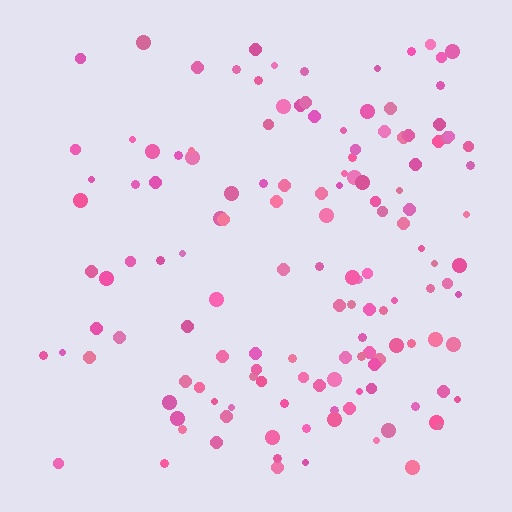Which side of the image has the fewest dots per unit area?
The left.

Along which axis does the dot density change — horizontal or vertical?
Horizontal.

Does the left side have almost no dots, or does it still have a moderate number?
Still a moderate number, just noticeably fewer than the right.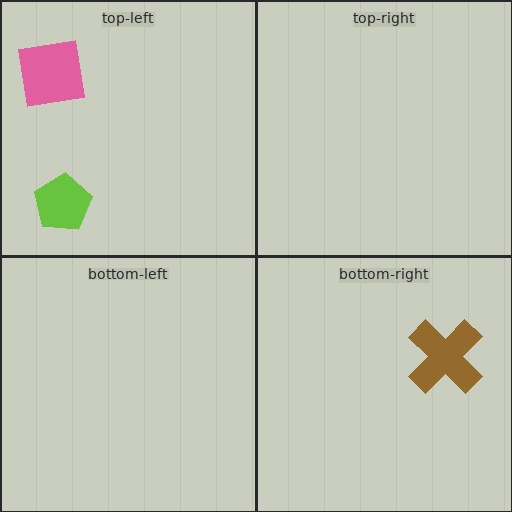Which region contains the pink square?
The top-left region.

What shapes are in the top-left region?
The pink square, the lime pentagon.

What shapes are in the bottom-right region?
The brown cross.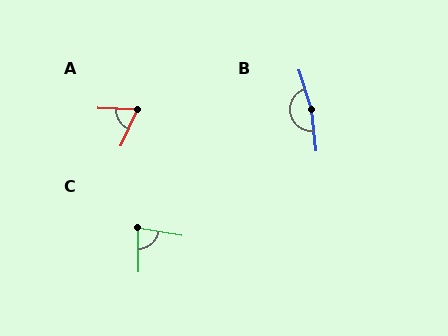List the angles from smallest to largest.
A (67°), C (80°), B (168°).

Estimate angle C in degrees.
Approximately 80 degrees.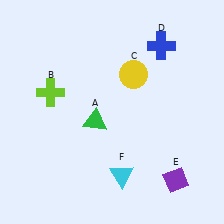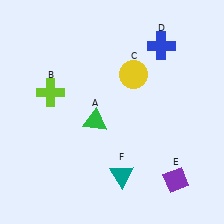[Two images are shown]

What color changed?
The triangle (F) changed from cyan in Image 1 to teal in Image 2.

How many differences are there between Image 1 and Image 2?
There is 1 difference between the two images.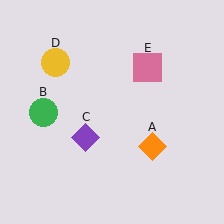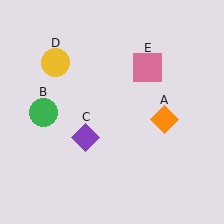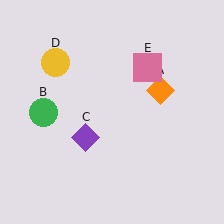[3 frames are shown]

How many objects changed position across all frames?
1 object changed position: orange diamond (object A).